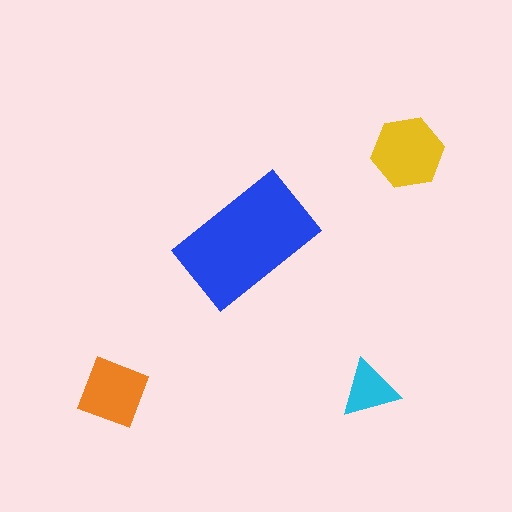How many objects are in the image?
There are 4 objects in the image.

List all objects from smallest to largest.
The cyan triangle, the orange square, the yellow hexagon, the blue rectangle.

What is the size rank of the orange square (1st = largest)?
3rd.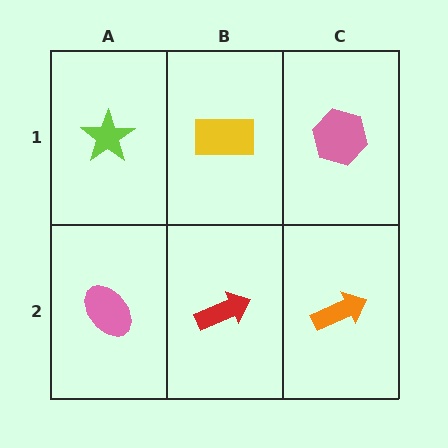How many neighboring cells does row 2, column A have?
2.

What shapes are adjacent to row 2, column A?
A lime star (row 1, column A), a red arrow (row 2, column B).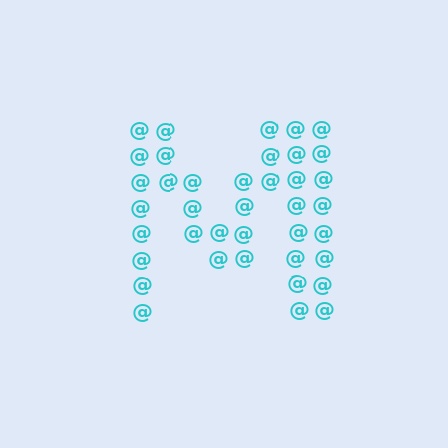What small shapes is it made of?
It is made of small at signs.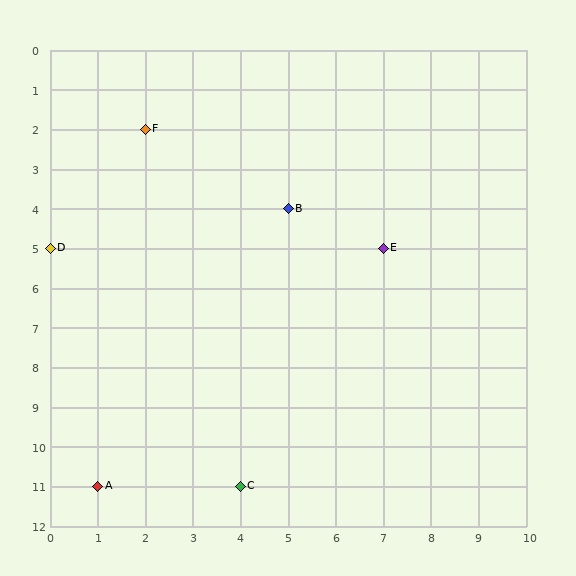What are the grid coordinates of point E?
Point E is at grid coordinates (7, 5).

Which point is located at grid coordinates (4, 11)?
Point C is at (4, 11).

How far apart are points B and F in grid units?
Points B and F are 3 columns and 2 rows apart (about 3.6 grid units diagonally).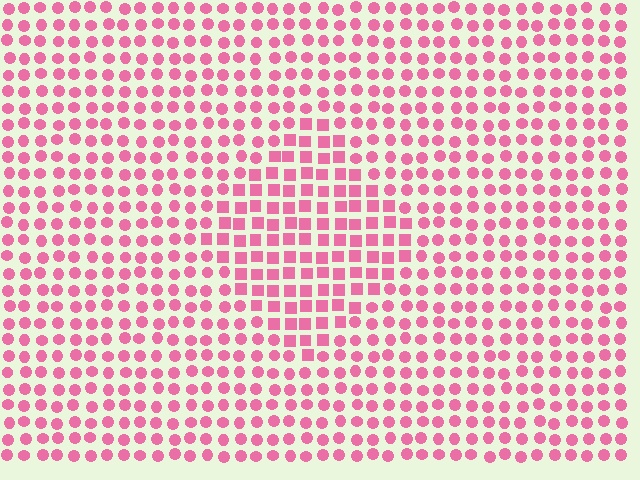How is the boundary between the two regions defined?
The boundary is defined by a change in element shape: squares inside vs. circles outside. All elements share the same color and spacing.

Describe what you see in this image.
The image is filled with small pink elements arranged in a uniform grid. A diamond-shaped region contains squares, while the surrounding area contains circles. The boundary is defined purely by the change in element shape.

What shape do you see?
I see a diamond.